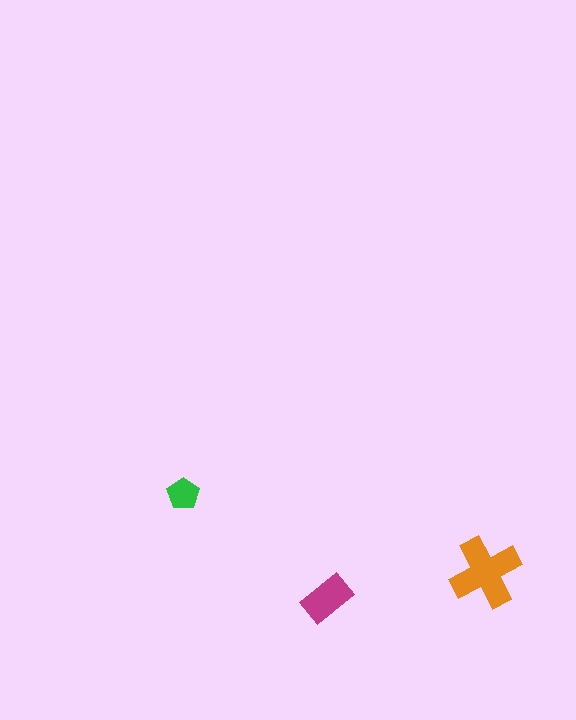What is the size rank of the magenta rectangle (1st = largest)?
2nd.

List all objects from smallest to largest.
The green pentagon, the magenta rectangle, the orange cross.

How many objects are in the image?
There are 3 objects in the image.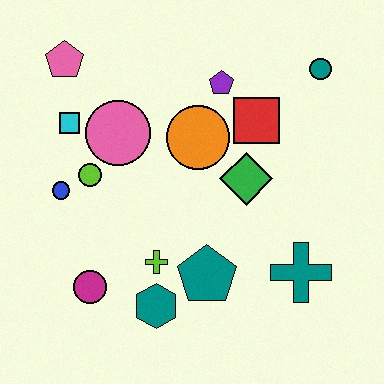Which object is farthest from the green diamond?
The pink pentagon is farthest from the green diamond.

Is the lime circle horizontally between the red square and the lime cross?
No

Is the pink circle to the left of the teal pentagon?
Yes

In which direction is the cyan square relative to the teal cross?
The cyan square is to the left of the teal cross.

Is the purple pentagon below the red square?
No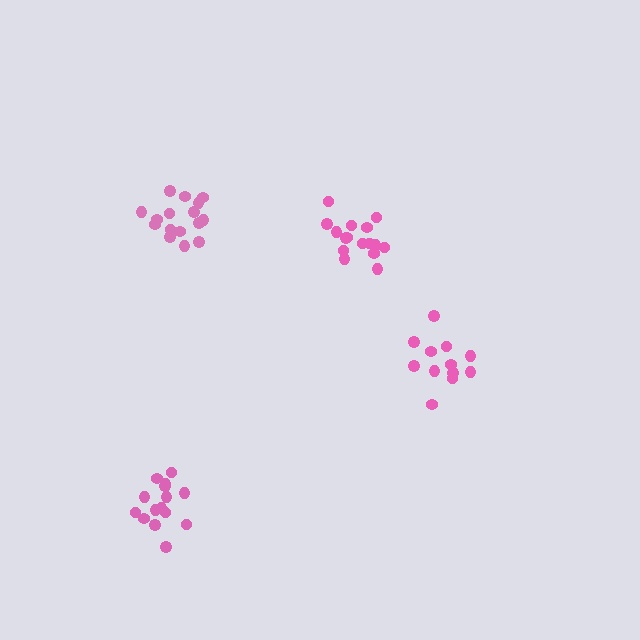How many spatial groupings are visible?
There are 4 spatial groupings.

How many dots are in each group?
Group 1: 16 dots, Group 2: 16 dots, Group 3: 12 dots, Group 4: 15 dots (59 total).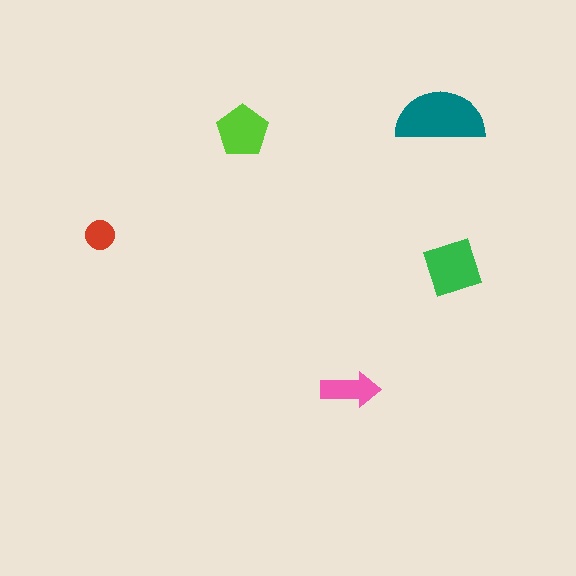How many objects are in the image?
There are 5 objects in the image.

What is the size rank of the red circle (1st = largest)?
5th.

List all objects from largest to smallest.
The teal semicircle, the green square, the lime pentagon, the pink arrow, the red circle.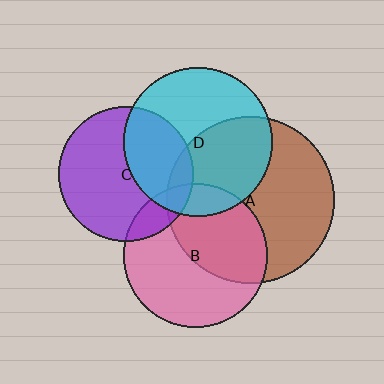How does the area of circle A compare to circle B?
Approximately 1.3 times.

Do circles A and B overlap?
Yes.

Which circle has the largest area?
Circle A (brown).